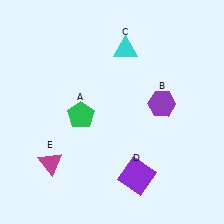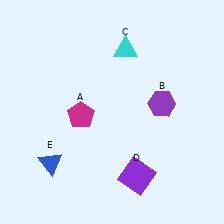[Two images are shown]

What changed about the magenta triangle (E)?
In Image 1, E is magenta. In Image 2, it changed to blue.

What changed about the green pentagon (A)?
In Image 1, A is green. In Image 2, it changed to magenta.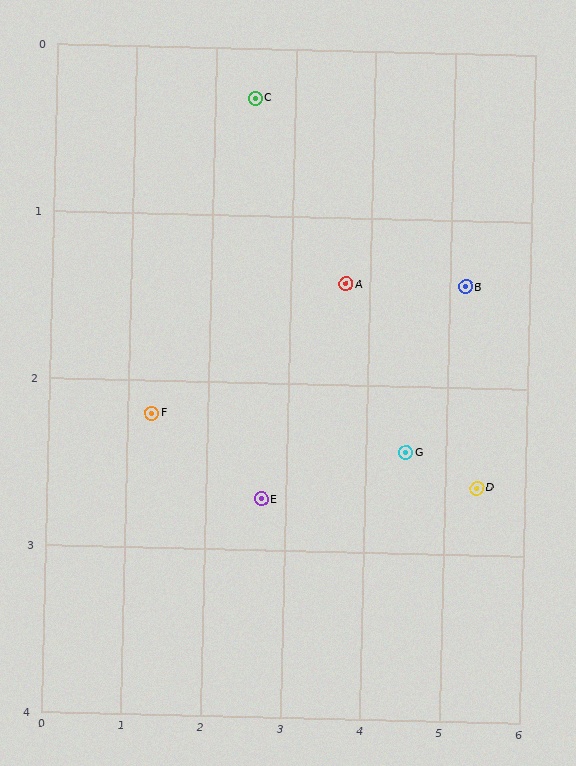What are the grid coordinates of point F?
Point F is at approximately (1.3, 2.2).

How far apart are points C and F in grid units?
Points C and F are about 2.2 grid units apart.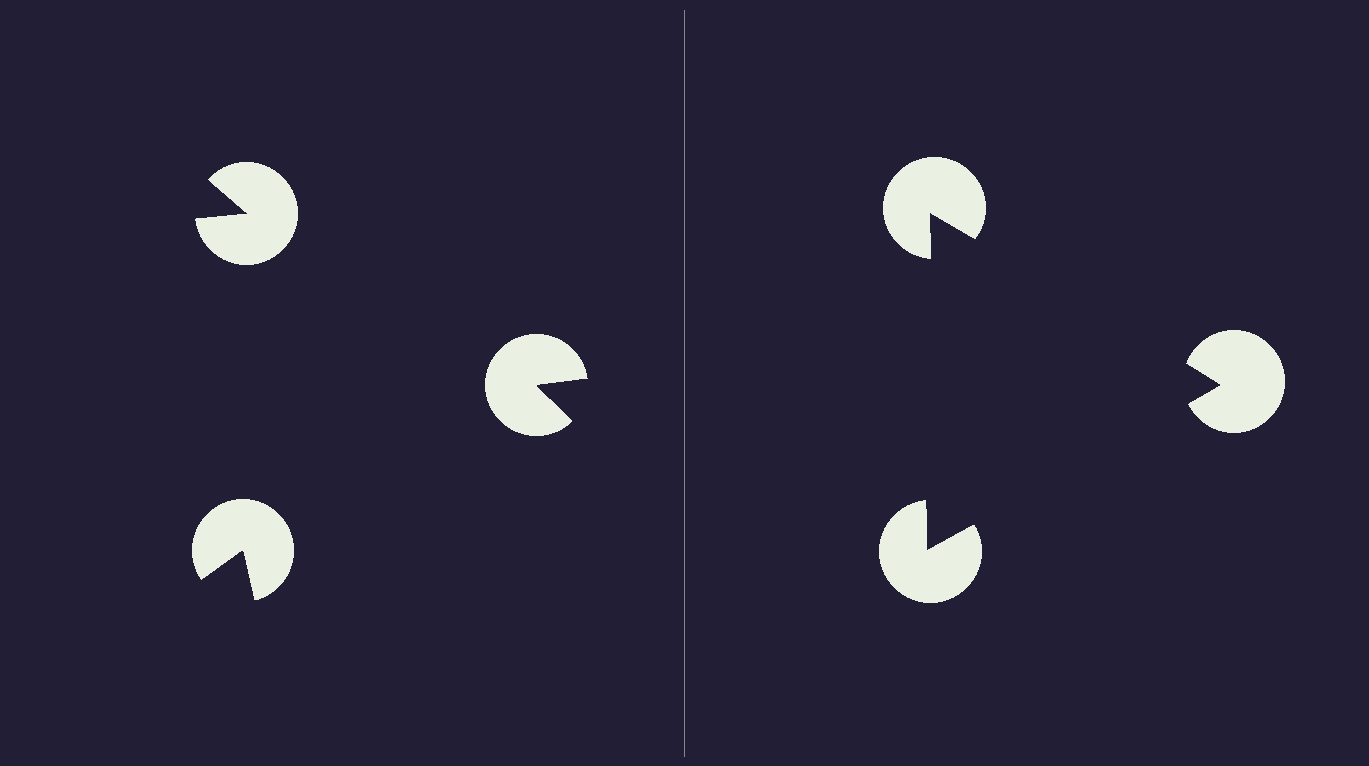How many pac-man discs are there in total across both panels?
6 — 3 on each side.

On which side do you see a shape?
An illusory triangle appears on the right side. On the left side the wedge cuts are rotated, so no coherent shape forms.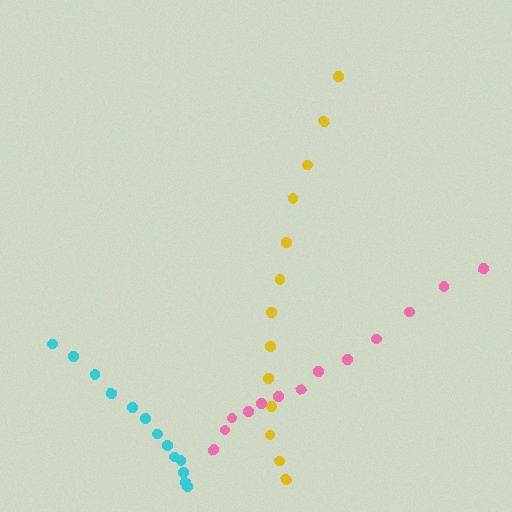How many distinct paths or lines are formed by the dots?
There are 3 distinct paths.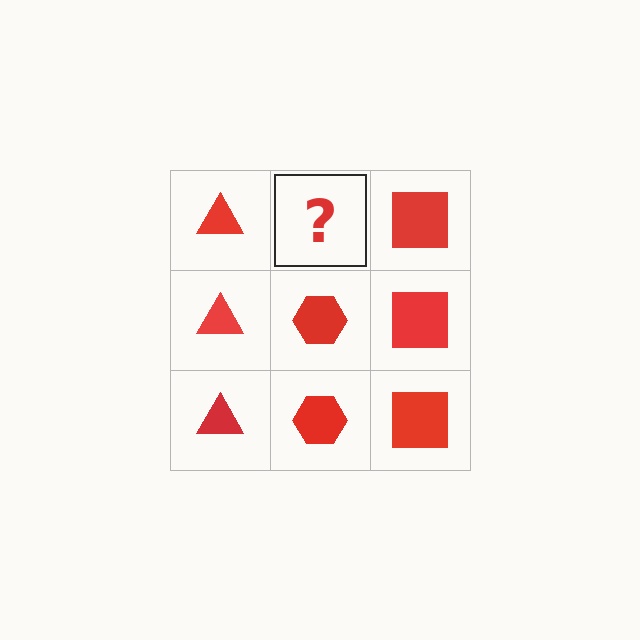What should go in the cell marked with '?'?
The missing cell should contain a red hexagon.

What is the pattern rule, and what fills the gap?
The rule is that each column has a consistent shape. The gap should be filled with a red hexagon.